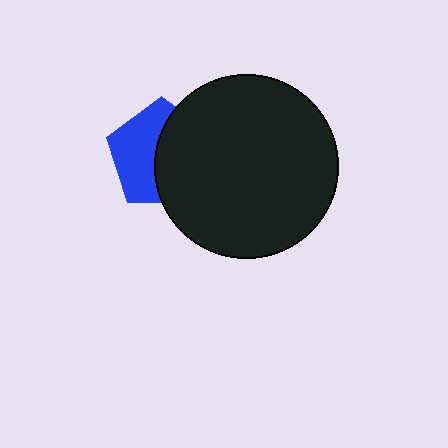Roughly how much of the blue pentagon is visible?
About half of it is visible (roughly 48%).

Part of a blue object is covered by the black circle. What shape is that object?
It is a pentagon.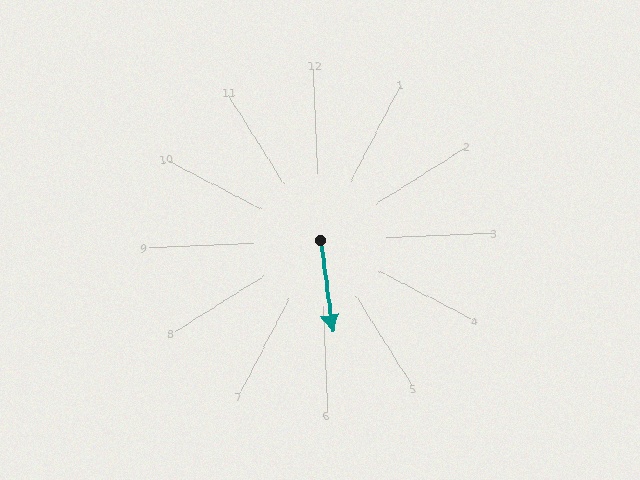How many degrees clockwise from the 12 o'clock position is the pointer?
Approximately 175 degrees.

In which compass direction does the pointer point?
South.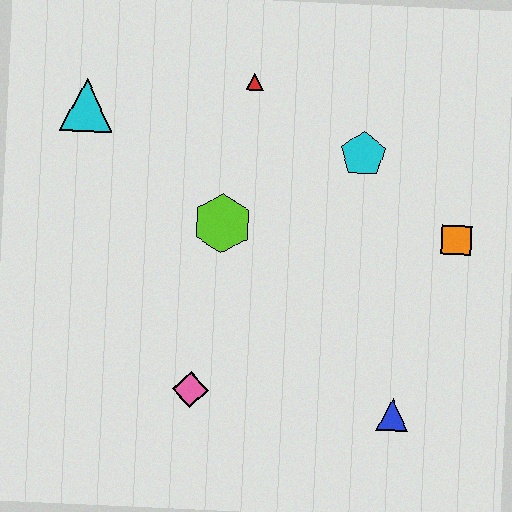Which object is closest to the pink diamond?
The lime hexagon is closest to the pink diamond.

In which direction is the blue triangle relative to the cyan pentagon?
The blue triangle is below the cyan pentagon.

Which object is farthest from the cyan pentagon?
The pink diamond is farthest from the cyan pentagon.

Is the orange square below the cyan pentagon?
Yes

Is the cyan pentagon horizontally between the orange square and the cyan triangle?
Yes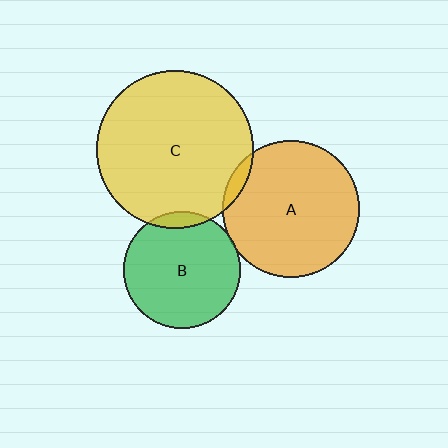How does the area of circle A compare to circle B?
Approximately 1.4 times.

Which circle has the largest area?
Circle C (yellow).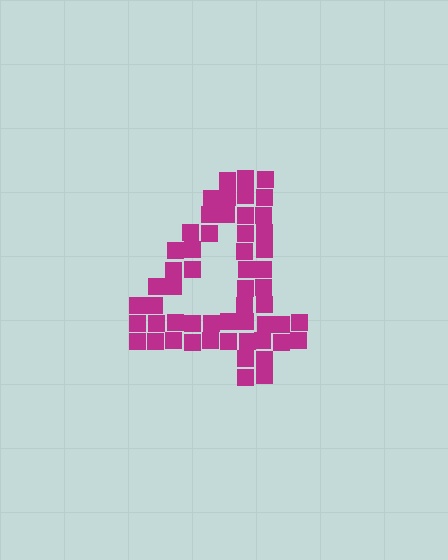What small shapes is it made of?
It is made of small squares.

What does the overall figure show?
The overall figure shows the digit 4.